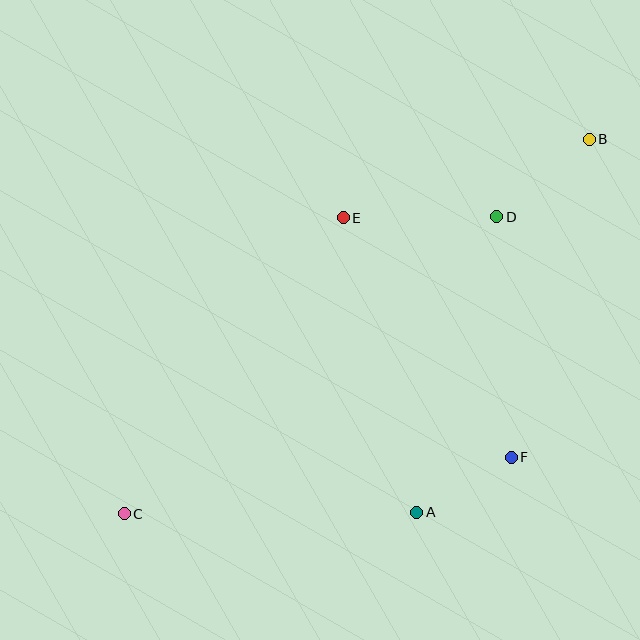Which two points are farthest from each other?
Points B and C are farthest from each other.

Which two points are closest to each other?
Points A and F are closest to each other.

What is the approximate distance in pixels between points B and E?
The distance between B and E is approximately 259 pixels.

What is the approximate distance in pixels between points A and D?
The distance between A and D is approximately 306 pixels.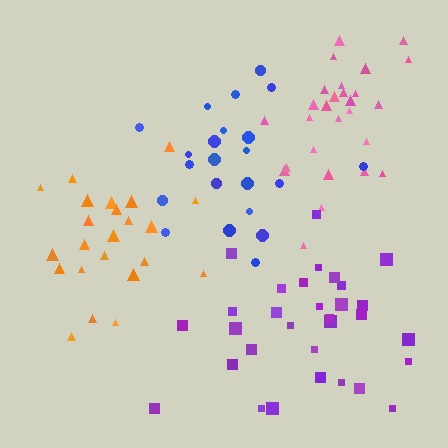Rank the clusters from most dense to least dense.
pink, orange, purple, blue.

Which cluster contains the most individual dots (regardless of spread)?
Purple (31).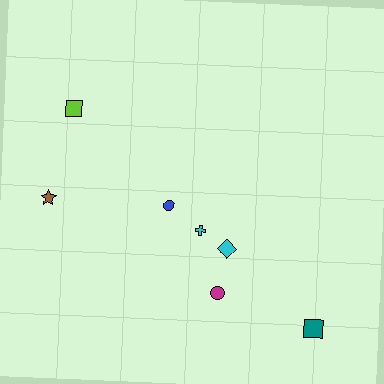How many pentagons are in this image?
There are no pentagons.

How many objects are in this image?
There are 7 objects.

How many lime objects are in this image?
There is 1 lime object.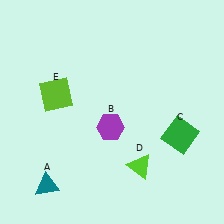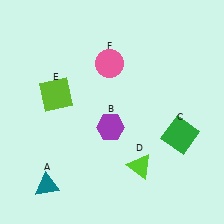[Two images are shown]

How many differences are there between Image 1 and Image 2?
There is 1 difference between the two images.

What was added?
A pink circle (F) was added in Image 2.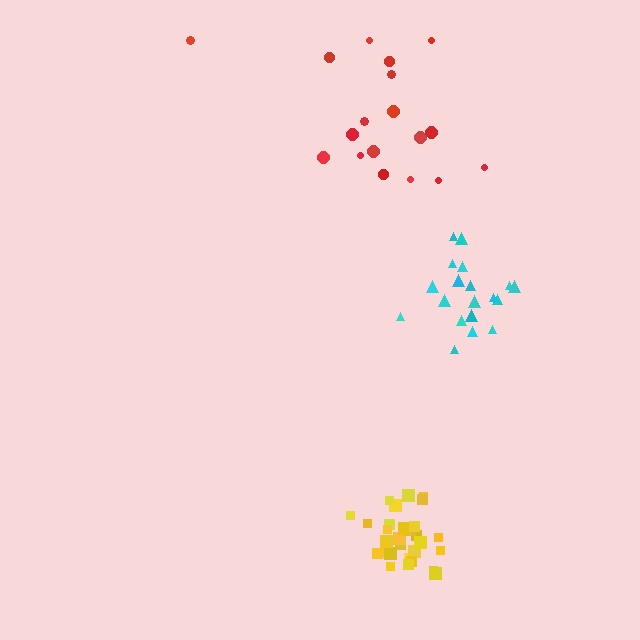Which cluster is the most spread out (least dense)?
Red.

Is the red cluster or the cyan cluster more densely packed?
Cyan.